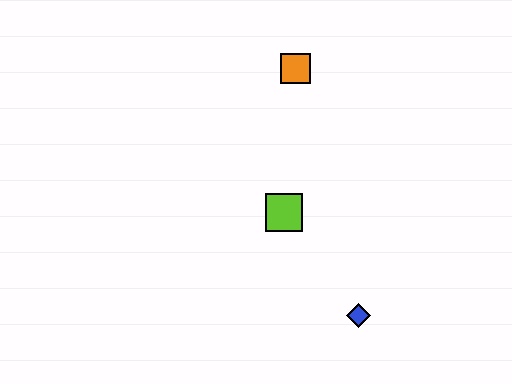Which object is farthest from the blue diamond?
The orange square is farthest from the blue diamond.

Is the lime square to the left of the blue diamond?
Yes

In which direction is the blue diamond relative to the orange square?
The blue diamond is below the orange square.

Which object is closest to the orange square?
The lime square is closest to the orange square.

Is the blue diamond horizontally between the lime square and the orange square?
No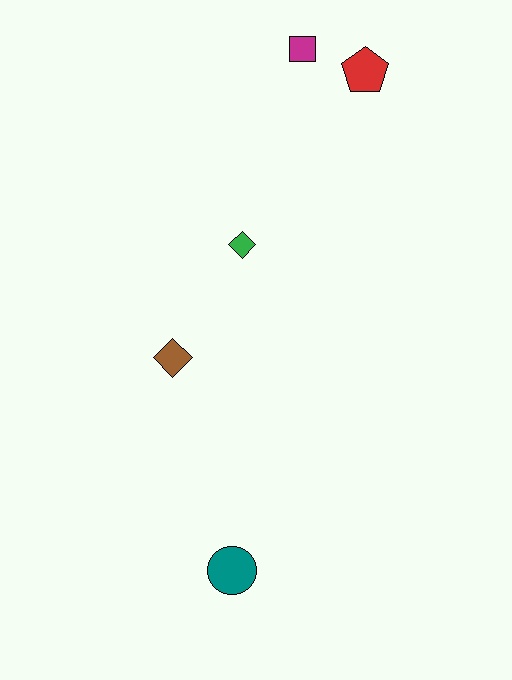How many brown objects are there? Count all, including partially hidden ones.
There is 1 brown object.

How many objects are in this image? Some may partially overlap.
There are 5 objects.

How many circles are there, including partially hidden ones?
There is 1 circle.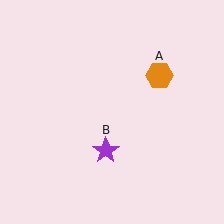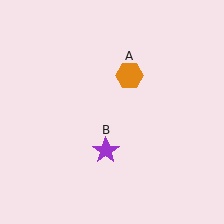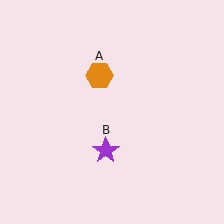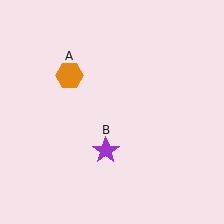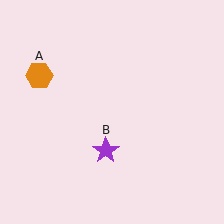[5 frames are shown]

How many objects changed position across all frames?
1 object changed position: orange hexagon (object A).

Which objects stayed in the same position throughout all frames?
Purple star (object B) remained stationary.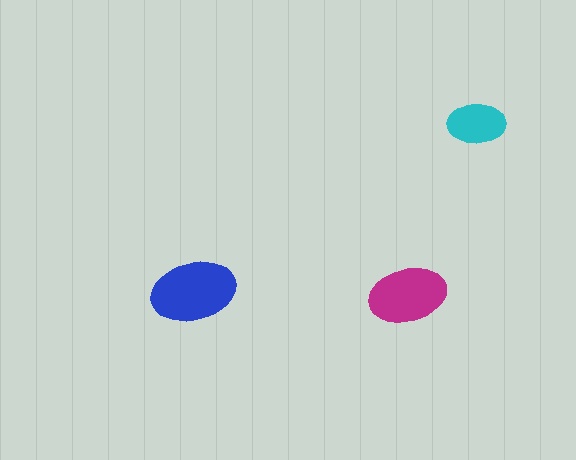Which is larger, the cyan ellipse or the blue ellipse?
The blue one.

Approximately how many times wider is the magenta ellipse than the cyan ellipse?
About 1.5 times wider.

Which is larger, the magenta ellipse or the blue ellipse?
The blue one.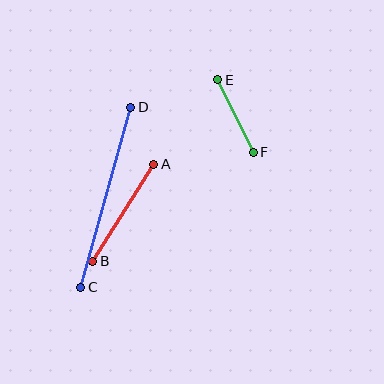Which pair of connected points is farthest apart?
Points C and D are farthest apart.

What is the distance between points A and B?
The distance is approximately 114 pixels.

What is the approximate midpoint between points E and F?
The midpoint is at approximately (236, 116) pixels.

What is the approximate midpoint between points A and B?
The midpoint is at approximately (123, 213) pixels.